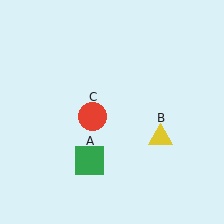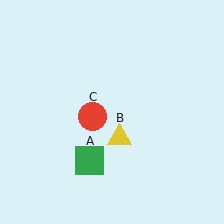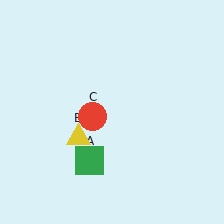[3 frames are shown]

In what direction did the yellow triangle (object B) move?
The yellow triangle (object B) moved left.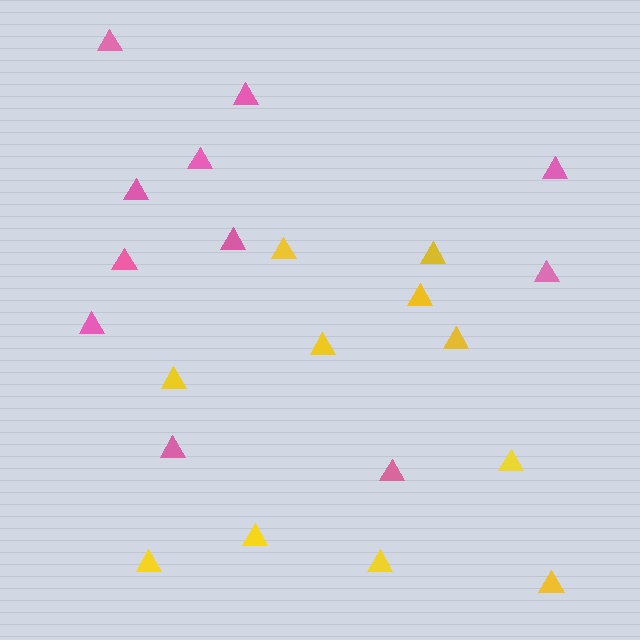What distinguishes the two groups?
There are 2 groups: one group of pink triangles (11) and one group of yellow triangles (11).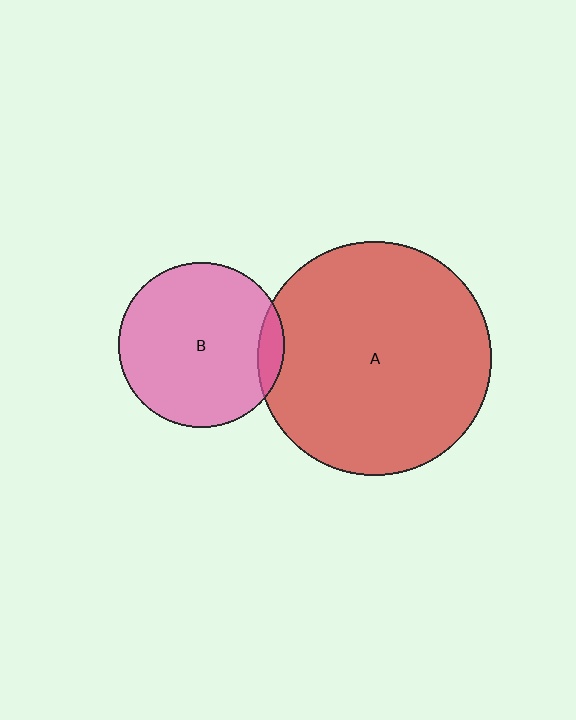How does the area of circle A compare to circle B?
Approximately 2.0 times.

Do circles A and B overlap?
Yes.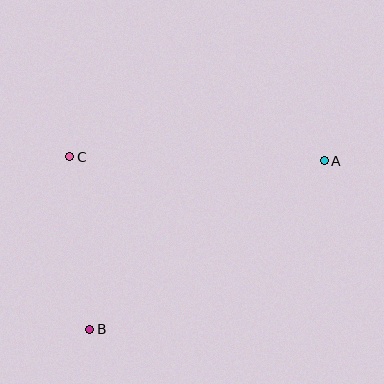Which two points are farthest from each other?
Points A and B are farthest from each other.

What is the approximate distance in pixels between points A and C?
The distance between A and C is approximately 254 pixels.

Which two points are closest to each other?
Points B and C are closest to each other.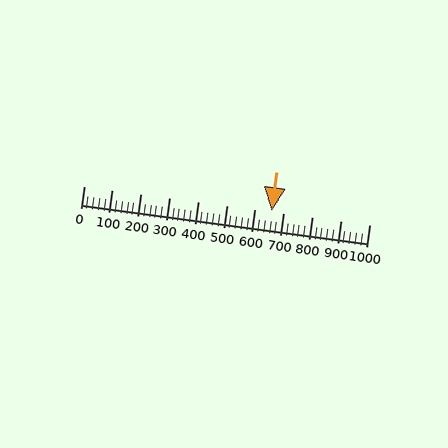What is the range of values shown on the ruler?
The ruler shows values from 0 to 1000.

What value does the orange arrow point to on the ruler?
The orange arrow points to approximately 658.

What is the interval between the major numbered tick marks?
The major tick marks are spaced 100 units apart.